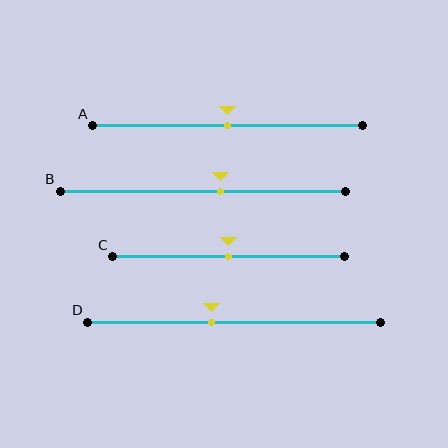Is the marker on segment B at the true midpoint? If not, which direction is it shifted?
No, the marker on segment B is shifted to the right by about 6% of the segment length.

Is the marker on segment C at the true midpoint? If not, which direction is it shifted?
Yes, the marker on segment C is at the true midpoint.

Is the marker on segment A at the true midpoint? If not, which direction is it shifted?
Yes, the marker on segment A is at the true midpoint.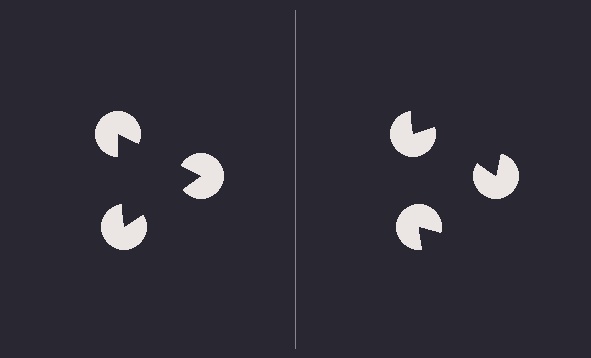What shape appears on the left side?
An illusory triangle.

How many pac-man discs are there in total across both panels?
6 — 3 on each side.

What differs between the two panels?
The pac-man discs are positioned identically on both sides; only the wedge orientations differ. On the left they align to a triangle; on the right they are misaligned.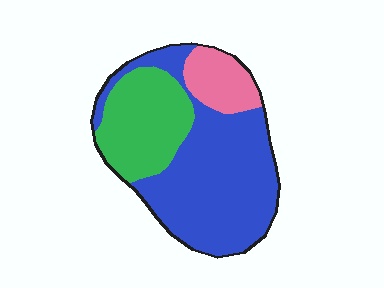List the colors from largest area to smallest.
From largest to smallest: blue, green, pink.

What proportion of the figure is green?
Green takes up about one quarter (1/4) of the figure.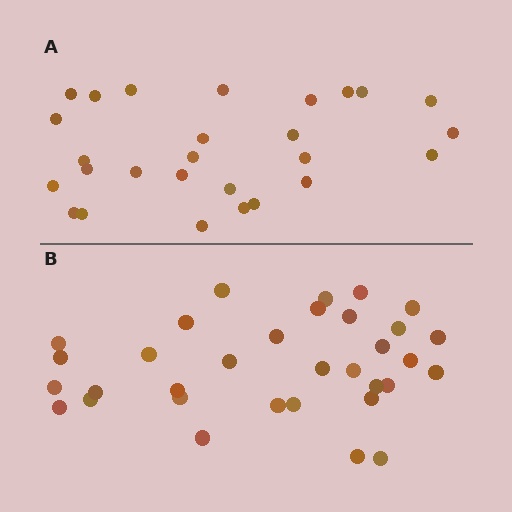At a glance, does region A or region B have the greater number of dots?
Region B (the bottom region) has more dots.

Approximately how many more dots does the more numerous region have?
Region B has about 6 more dots than region A.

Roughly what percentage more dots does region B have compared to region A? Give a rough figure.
About 20% more.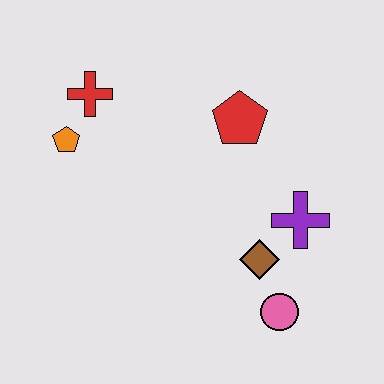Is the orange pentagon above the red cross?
No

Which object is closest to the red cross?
The orange pentagon is closest to the red cross.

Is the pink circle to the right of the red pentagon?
Yes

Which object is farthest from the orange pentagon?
The pink circle is farthest from the orange pentagon.